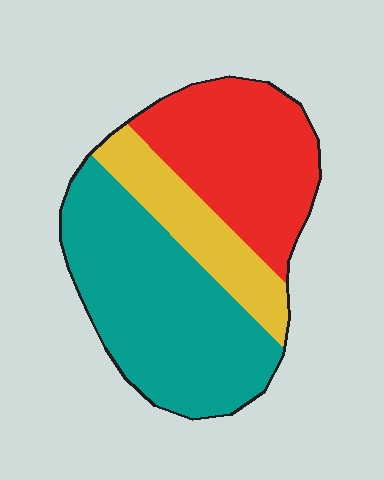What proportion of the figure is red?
Red takes up about one third (1/3) of the figure.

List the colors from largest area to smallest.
From largest to smallest: teal, red, yellow.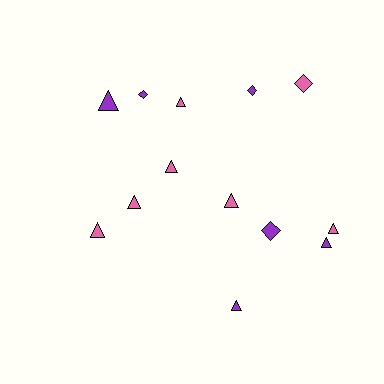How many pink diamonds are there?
There is 1 pink diamond.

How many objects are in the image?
There are 13 objects.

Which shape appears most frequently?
Triangle, with 9 objects.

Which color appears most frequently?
Pink, with 7 objects.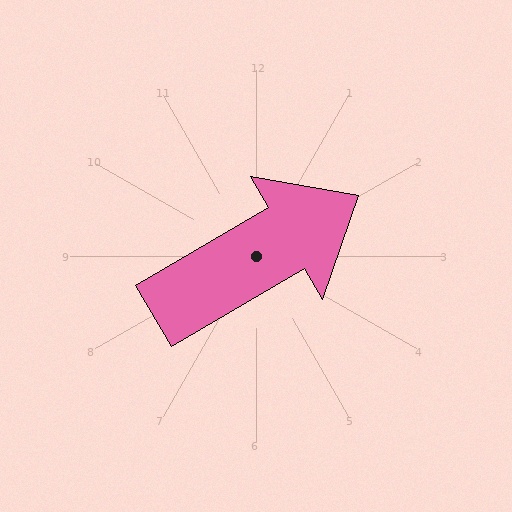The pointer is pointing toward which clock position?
Roughly 2 o'clock.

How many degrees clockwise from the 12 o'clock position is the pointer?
Approximately 60 degrees.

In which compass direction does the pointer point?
Northeast.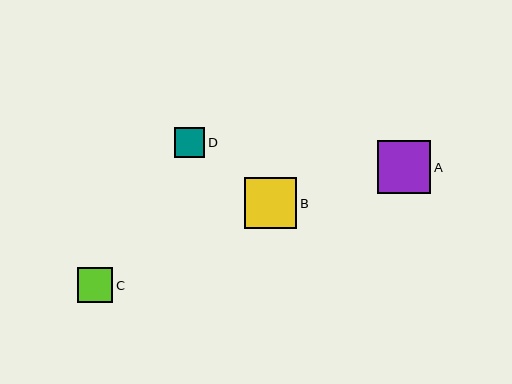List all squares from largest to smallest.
From largest to smallest: A, B, C, D.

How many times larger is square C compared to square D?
Square C is approximately 1.2 times the size of square D.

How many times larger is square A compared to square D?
Square A is approximately 1.8 times the size of square D.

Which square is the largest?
Square A is the largest with a size of approximately 53 pixels.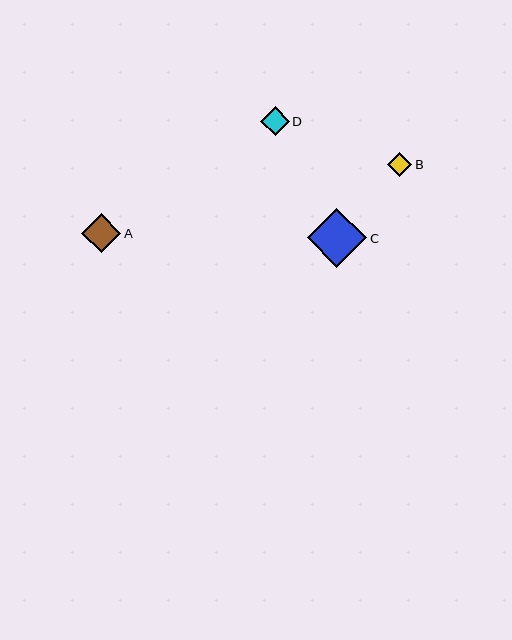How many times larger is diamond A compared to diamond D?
Diamond A is approximately 1.4 times the size of diamond D.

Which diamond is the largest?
Diamond C is the largest with a size of approximately 59 pixels.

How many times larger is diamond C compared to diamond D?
Diamond C is approximately 2.1 times the size of diamond D.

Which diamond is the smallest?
Diamond B is the smallest with a size of approximately 25 pixels.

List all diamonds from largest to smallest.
From largest to smallest: C, A, D, B.